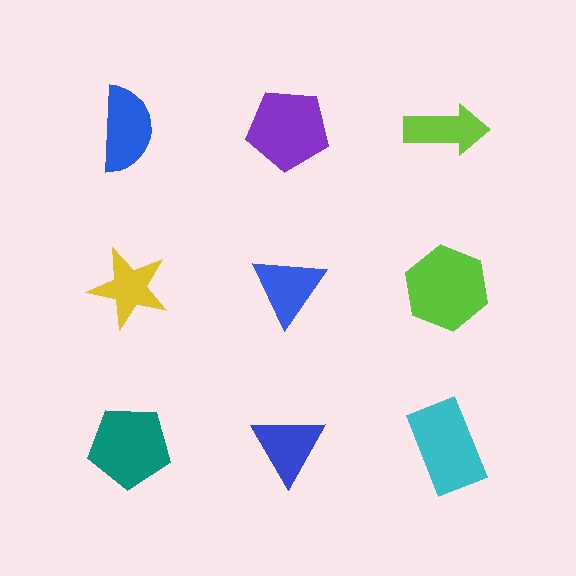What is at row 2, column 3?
A lime hexagon.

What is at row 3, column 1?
A teal pentagon.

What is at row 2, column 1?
A yellow star.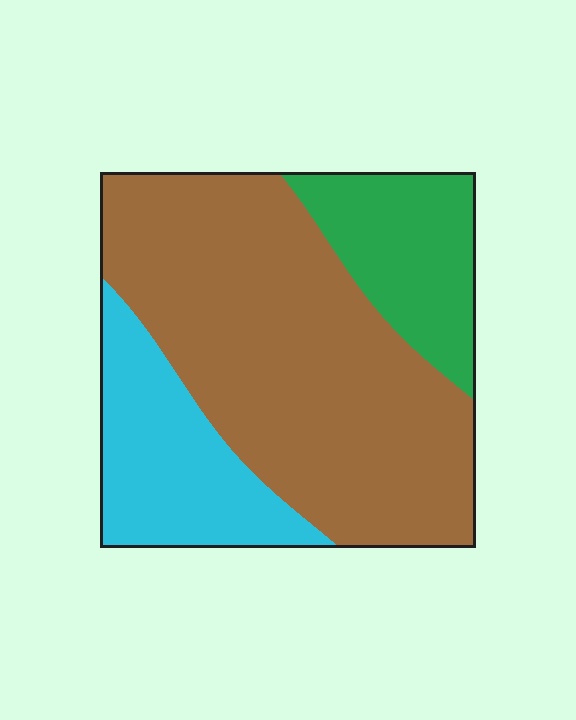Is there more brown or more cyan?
Brown.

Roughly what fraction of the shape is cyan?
Cyan covers roughly 20% of the shape.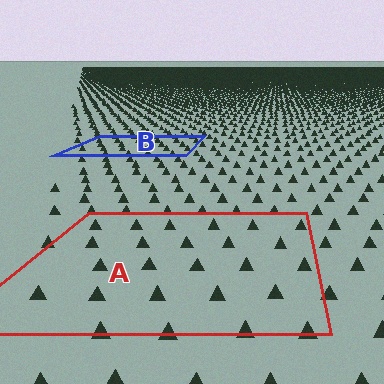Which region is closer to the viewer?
Region A is closer. The texture elements there are larger and more spread out.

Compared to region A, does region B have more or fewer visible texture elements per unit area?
Region B has more texture elements per unit area — they are packed more densely because it is farther away.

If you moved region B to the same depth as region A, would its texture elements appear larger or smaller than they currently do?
They would appear larger. At a closer depth, the same texture elements are projected at a bigger on-screen size.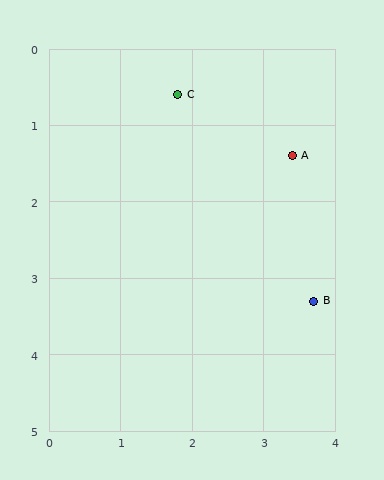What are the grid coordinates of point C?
Point C is at approximately (1.8, 0.6).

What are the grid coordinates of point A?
Point A is at approximately (3.4, 1.4).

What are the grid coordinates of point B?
Point B is at approximately (3.7, 3.3).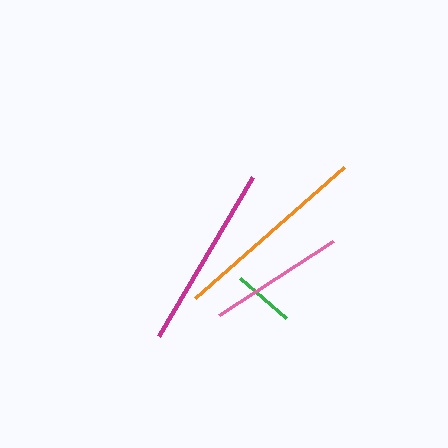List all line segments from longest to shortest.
From longest to shortest: orange, magenta, pink, green.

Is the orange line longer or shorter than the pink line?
The orange line is longer than the pink line.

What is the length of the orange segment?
The orange segment is approximately 199 pixels long.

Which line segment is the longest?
The orange line is the longest at approximately 199 pixels.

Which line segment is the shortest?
The green line is the shortest at approximately 61 pixels.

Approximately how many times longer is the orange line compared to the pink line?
The orange line is approximately 1.5 times the length of the pink line.